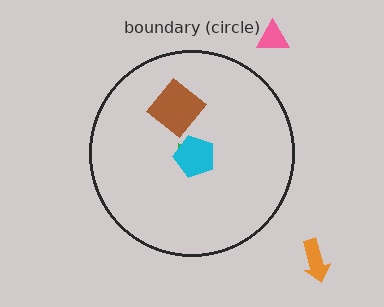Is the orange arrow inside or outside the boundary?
Outside.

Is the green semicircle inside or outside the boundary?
Inside.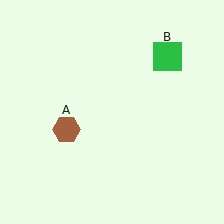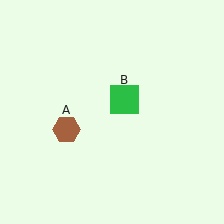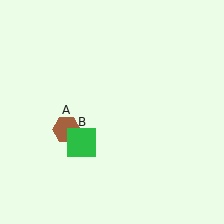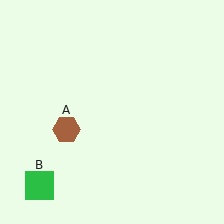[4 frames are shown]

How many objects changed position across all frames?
1 object changed position: green square (object B).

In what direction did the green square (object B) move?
The green square (object B) moved down and to the left.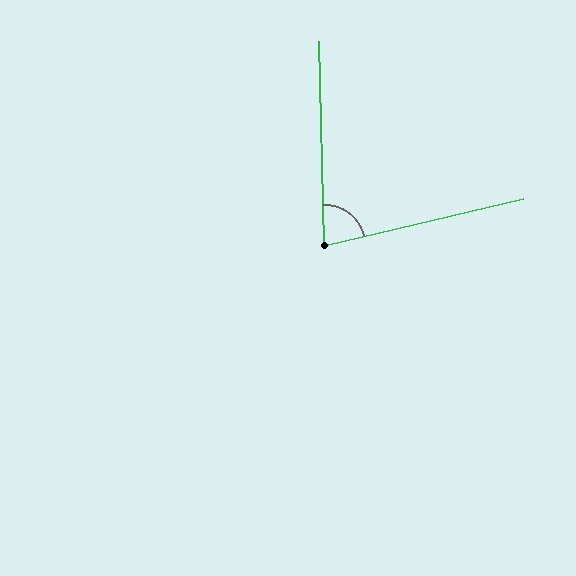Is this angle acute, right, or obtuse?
It is acute.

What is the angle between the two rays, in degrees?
Approximately 78 degrees.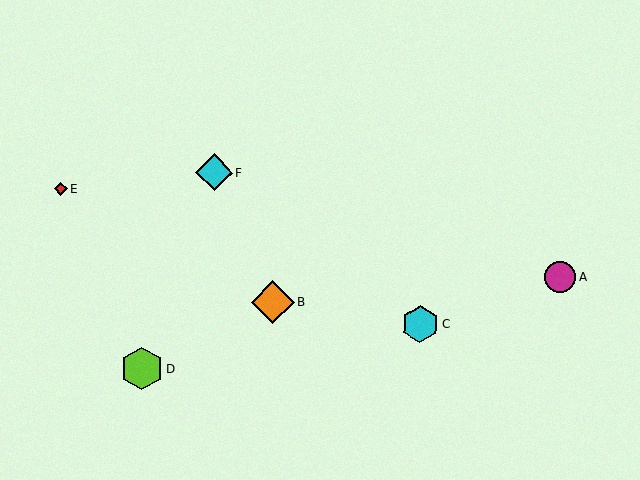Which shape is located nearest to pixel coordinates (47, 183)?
The red diamond (labeled E) at (61, 189) is nearest to that location.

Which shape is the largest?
The orange diamond (labeled B) is the largest.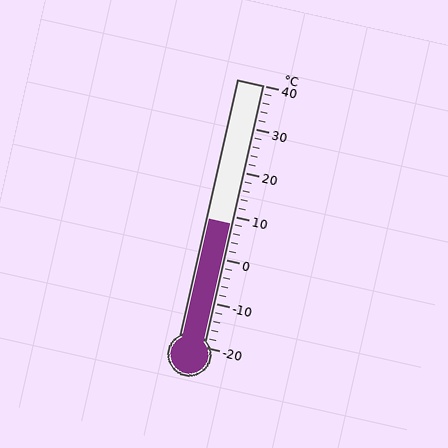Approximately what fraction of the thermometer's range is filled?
The thermometer is filled to approximately 45% of its range.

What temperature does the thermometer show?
The thermometer shows approximately 8°C.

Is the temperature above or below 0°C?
The temperature is above 0°C.